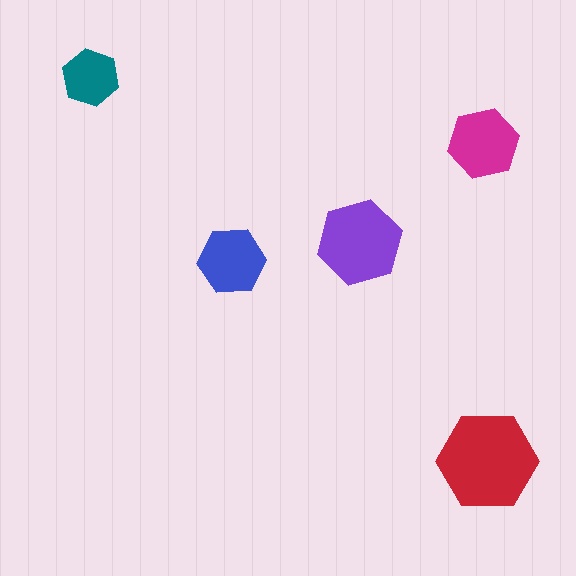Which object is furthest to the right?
The red hexagon is rightmost.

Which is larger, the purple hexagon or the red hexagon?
The red one.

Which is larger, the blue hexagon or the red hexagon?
The red one.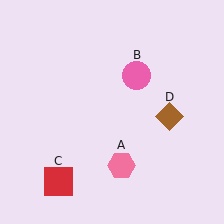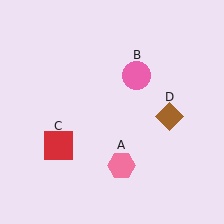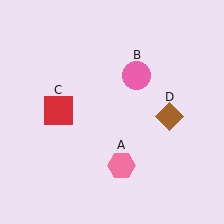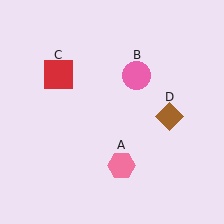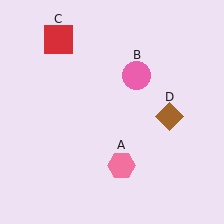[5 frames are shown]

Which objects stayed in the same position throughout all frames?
Pink hexagon (object A) and pink circle (object B) and brown diamond (object D) remained stationary.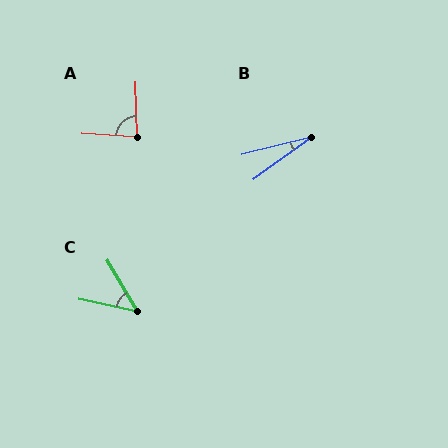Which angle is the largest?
A, at approximately 84 degrees.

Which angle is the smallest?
B, at approximately 21 degrees.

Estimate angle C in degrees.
Approximately 47 degrees.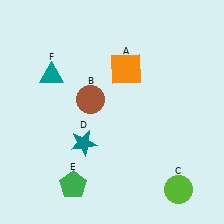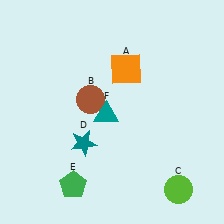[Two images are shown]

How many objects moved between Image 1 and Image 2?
1 object moved between the two images.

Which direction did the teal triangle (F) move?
The teal triangle (F) moved right.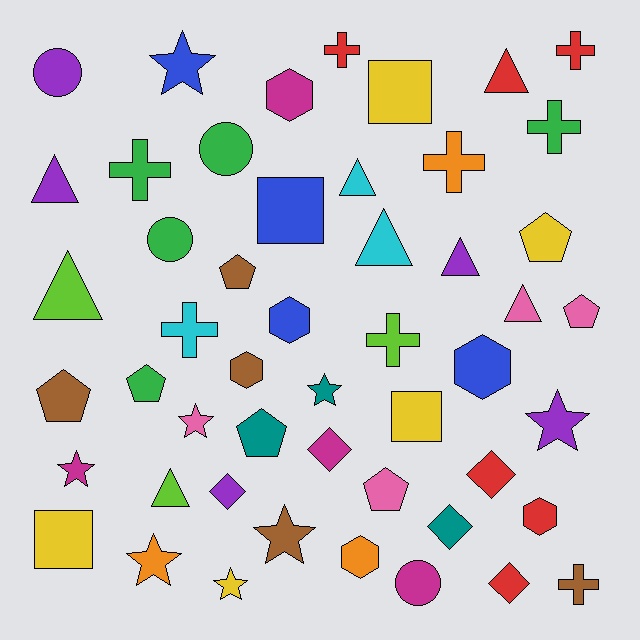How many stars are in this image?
There are 8 stars.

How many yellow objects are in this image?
There are 5 yellow objects.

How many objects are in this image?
There are 50 objects.